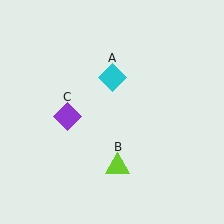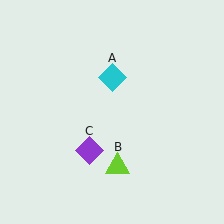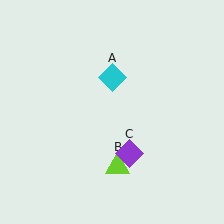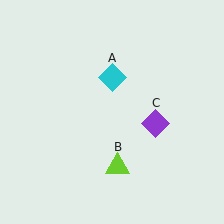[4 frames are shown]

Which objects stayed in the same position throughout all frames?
Cyan diamond (object A) and lime triangle (object B) remained stationary.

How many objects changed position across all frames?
1 object changed position: purple diamond (object C).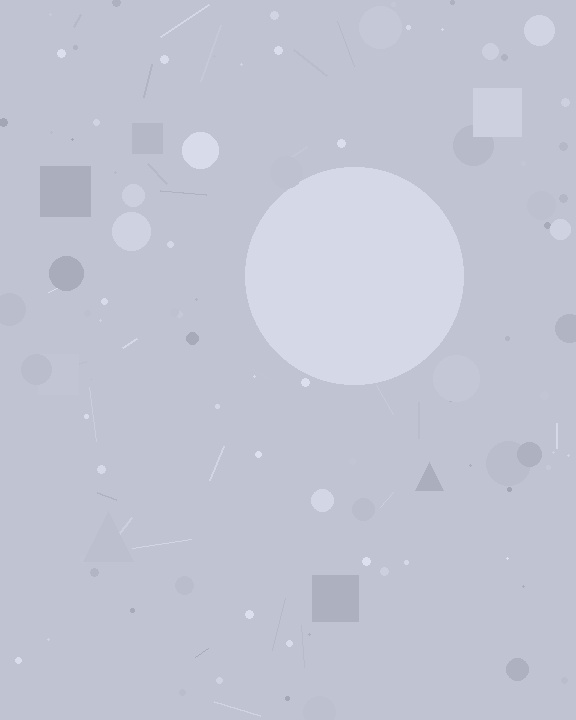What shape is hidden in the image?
A circle is hidden in the image.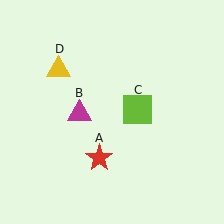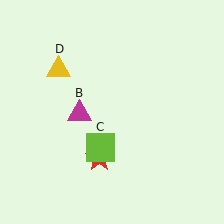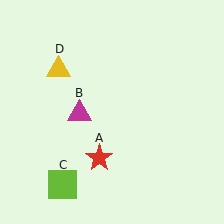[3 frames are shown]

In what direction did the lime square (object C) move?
The lime square (object C) moved down and to the left.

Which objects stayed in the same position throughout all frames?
Red star (object A) and magenta triangle (object B) and yellow triangle (object D) remained stationary.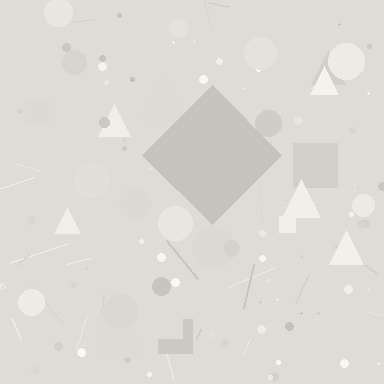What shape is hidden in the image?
A diamond is hidden in the image.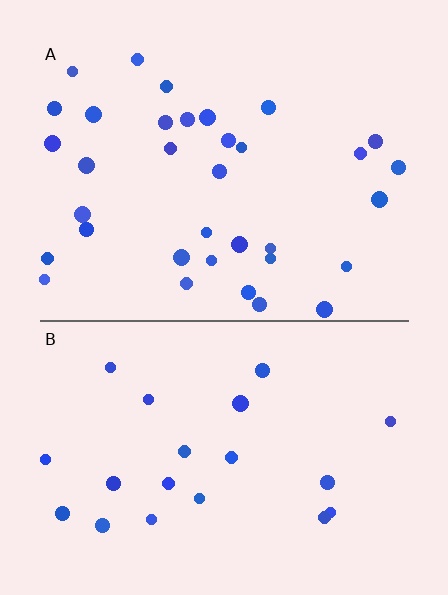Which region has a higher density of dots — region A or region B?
A (the top).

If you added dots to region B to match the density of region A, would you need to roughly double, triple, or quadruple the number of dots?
Approximately double.